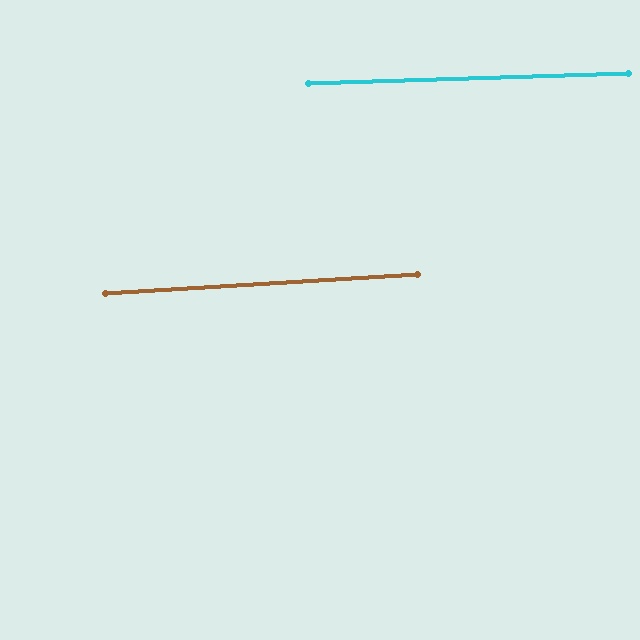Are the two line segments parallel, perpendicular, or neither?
Parallel — their directions differ by only 1.6°.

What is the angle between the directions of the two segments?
Approximately 2 degrees.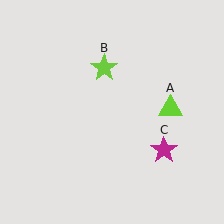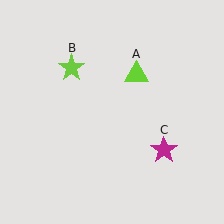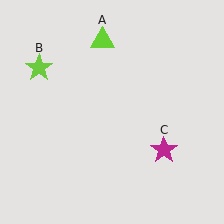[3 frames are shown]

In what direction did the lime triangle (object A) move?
The lime triangle (object A) moved up and to the left.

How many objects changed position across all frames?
2 objects changed position: lime triangle (object A), lime star (object B).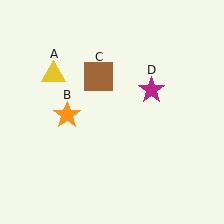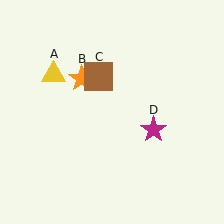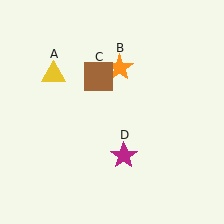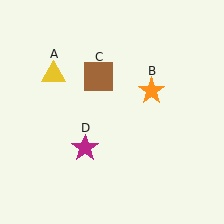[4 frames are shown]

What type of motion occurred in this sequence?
The orange star (object B), magenta star (object D) rotated clockwise around the center of the scene.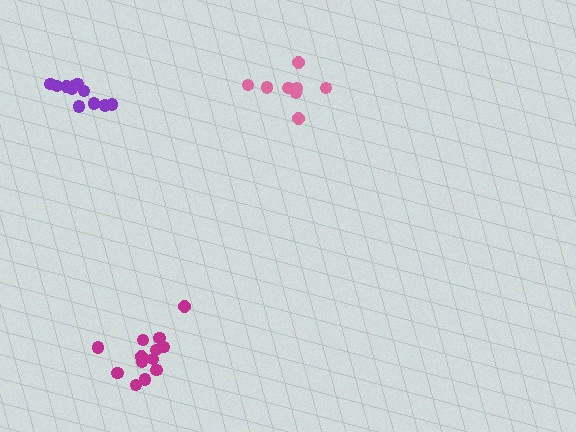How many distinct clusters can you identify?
There are 3 distinct clusters.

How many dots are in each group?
Group 1: 8 dots, Group 2: 11 dots, Group 3: 13 dots (32 total).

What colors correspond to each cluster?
The clusters are colored: pink, purple, magenta.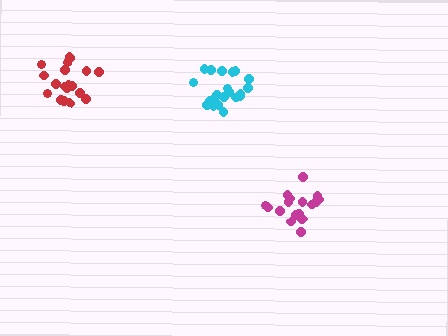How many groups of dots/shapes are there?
There are 3 groups.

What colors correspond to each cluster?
The clusters are colored: magenta, red, cyan.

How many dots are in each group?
Group 1: 17 dots, Group 2: 19 dots, Group 3: 21 dots (57 total).